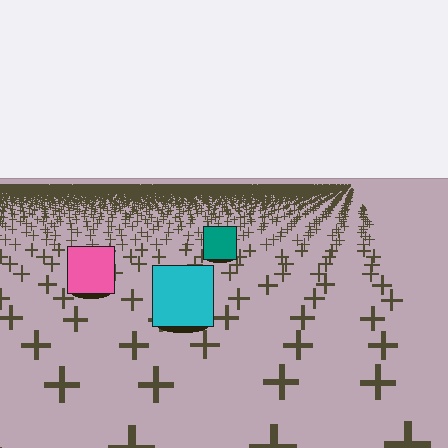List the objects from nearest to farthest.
From nearest to farthest: the cyan square, the pink square, the teal square.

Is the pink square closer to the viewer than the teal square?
Yes. The pink square is closer — you can tell from the texture gradient: the ground texture is coarser near it.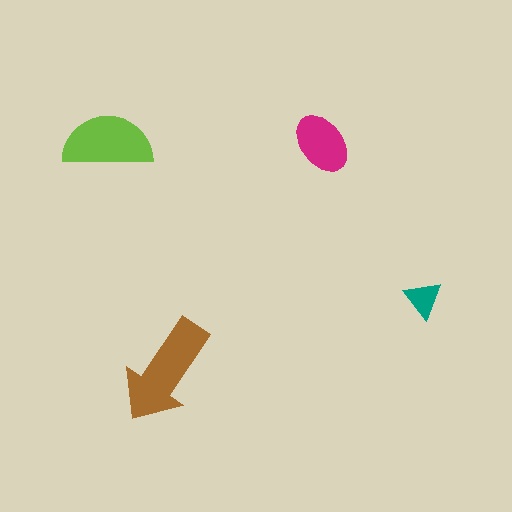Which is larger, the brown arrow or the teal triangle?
The brown arrow.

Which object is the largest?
The brown arrow.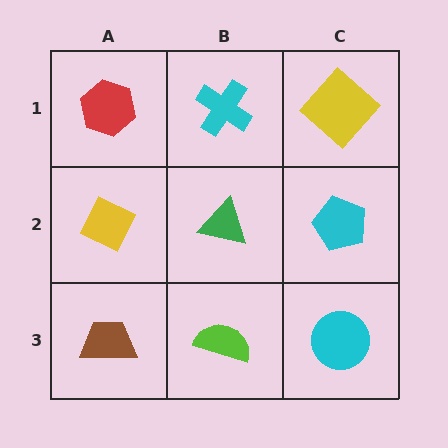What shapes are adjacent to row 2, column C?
A yellow diamond (row 1, column C), a cyan circle (row 3, column C), a green triangle (row 2, column B).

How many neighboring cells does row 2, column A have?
3.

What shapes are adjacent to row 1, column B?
A green triangle (row 2, column B), a red hexagon (row 1, column A), a yellow diamond (row 1, column C).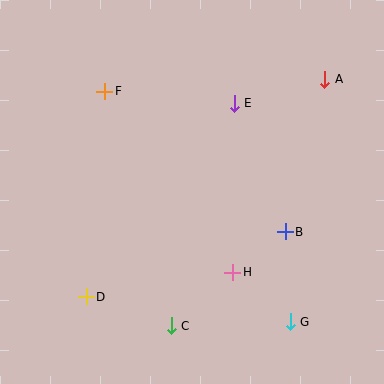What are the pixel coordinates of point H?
Point H is at (233, 272).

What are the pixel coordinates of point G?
Point G is at (290, 322).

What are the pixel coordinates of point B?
Point B is at (285, 232).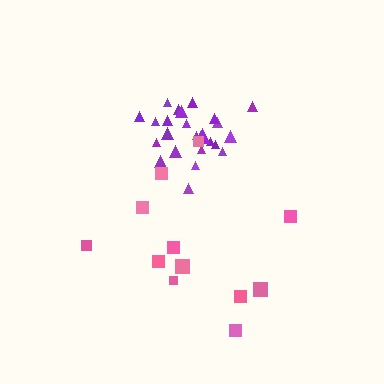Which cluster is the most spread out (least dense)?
Pink.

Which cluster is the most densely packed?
Purple.